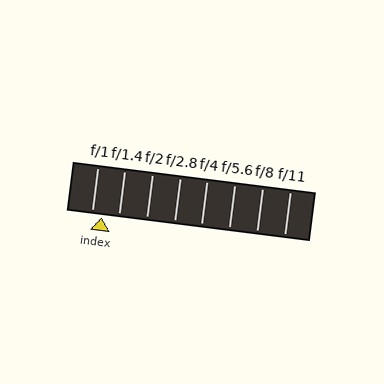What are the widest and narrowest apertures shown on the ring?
The widest aperture shown is f/1 and the narrowest is f/11.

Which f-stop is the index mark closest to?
The index mark is closest to f/1.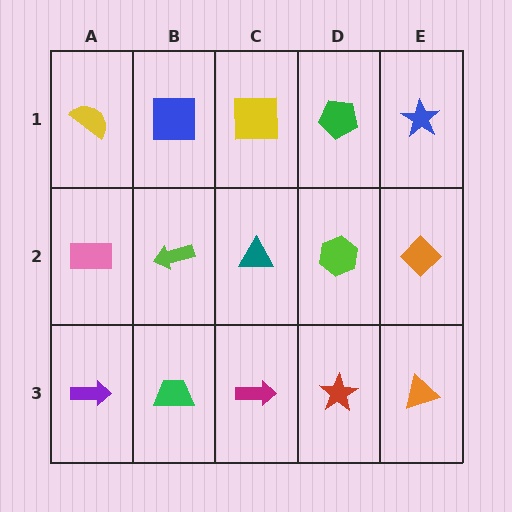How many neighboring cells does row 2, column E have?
3.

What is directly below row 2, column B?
A green trapezoid.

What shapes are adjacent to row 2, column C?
A yellow square (row 1, column C), a magenta arrow (row 3, column C), a lime arrow (row 2, column B), a lime hexagon (row 2, column D).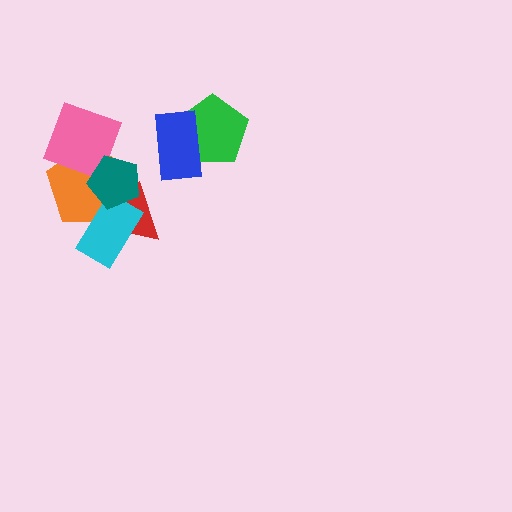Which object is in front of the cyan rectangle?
The teal pentagon is in front of the cyan rectangle.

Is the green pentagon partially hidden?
Yes, it is partially covered by another shape.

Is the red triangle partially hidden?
Yes, it is partially covered by another shape.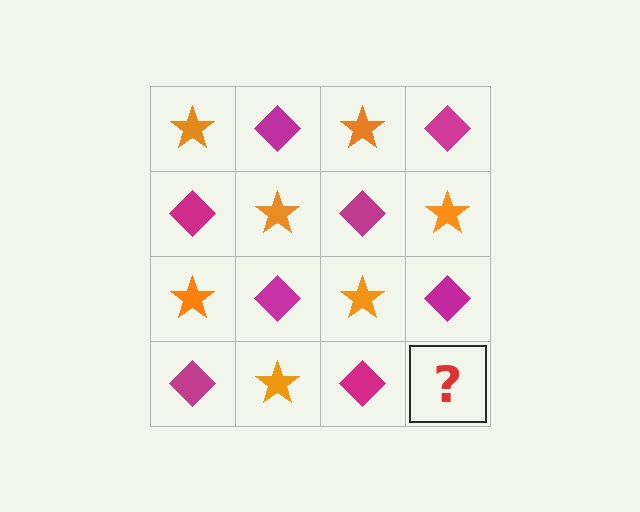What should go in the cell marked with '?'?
The missing cell should contain an orange star.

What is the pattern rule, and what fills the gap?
The rule is that it alternates orange star and magenta diamond in a checkerboard pattern. The gap should be filled with an orange star.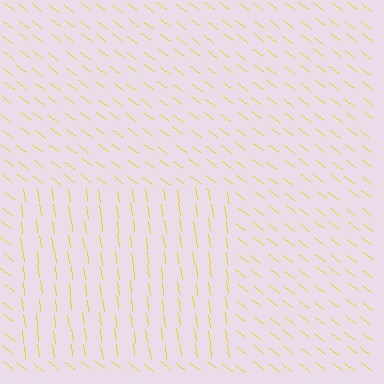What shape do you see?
I see a rectangle.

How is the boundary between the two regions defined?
The boundary is defined purely by a change in line orientation (approximately 45 degrees difference). All lines are the same color and thickness.